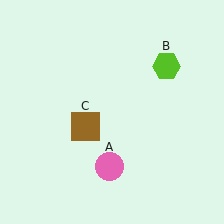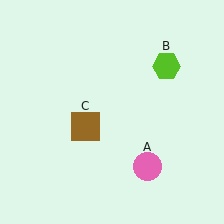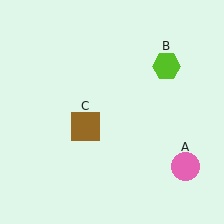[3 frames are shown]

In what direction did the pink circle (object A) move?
The pink circle (object A) moved right.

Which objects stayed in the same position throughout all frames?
Lime hexagon (object B) and brown square (object C) remained stationary.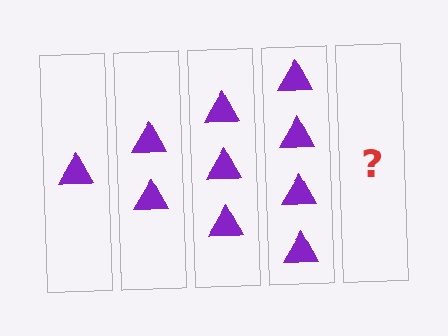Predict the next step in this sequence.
The next step is 5 triangles.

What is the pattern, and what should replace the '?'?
The pattern is that each step adds one more triangle. The '?' should be 5 triangles.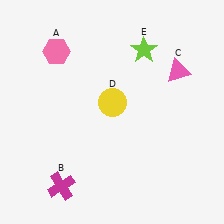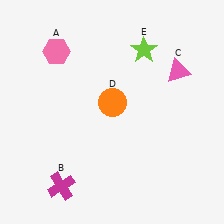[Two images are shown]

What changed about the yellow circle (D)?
In Image 1, D is yellow. In Image 2, it changed to orange.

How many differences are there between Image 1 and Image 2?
There is 1 difference between the two images.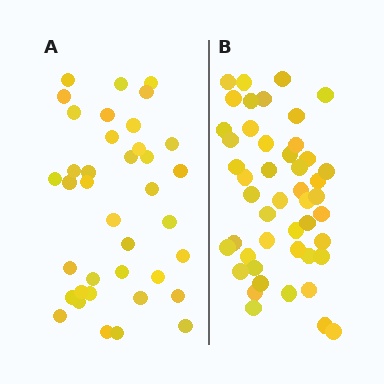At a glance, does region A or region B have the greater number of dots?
Region B (the right region) has more dots.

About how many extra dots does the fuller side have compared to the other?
Region B has roughly 8 or so more dots than region A.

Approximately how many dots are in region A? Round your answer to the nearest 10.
About 40 dots. (The exact count is 38, which rounds to 40.)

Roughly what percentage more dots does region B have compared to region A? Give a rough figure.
About 25% more.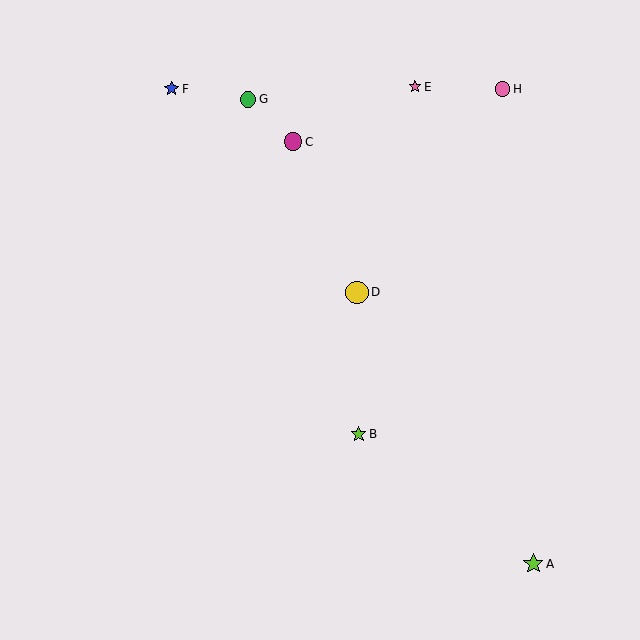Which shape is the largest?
The yellow circle (labeled D) is the largest.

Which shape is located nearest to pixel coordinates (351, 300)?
The yellow circle (labeled D) at (357, 292) is nearest to that location.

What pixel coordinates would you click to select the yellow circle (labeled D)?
Click at (357, 292) to select the yellow circle D.